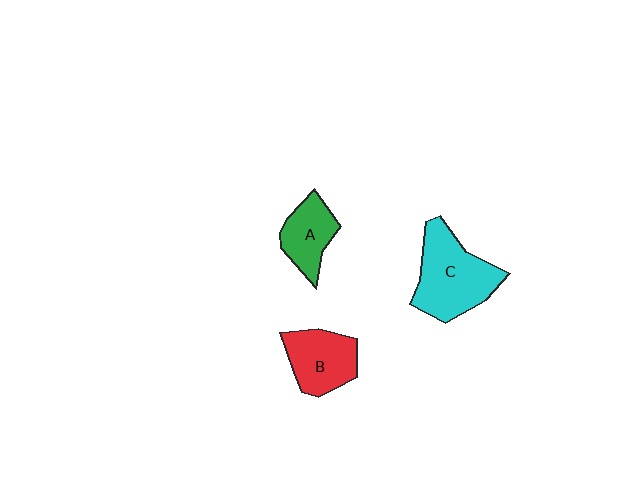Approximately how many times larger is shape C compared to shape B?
Approximately 1.5 times.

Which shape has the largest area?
Shape C (cyan).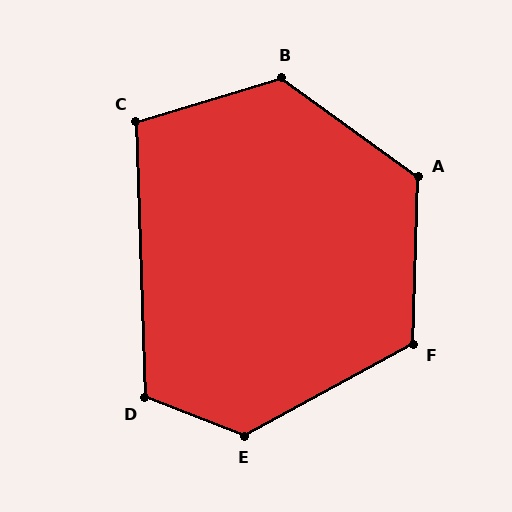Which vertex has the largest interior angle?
E, at approximately 131 degrees.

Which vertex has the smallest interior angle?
C, at approximately 105 degrees.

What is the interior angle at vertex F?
Approximately 120 degrees (obtuse).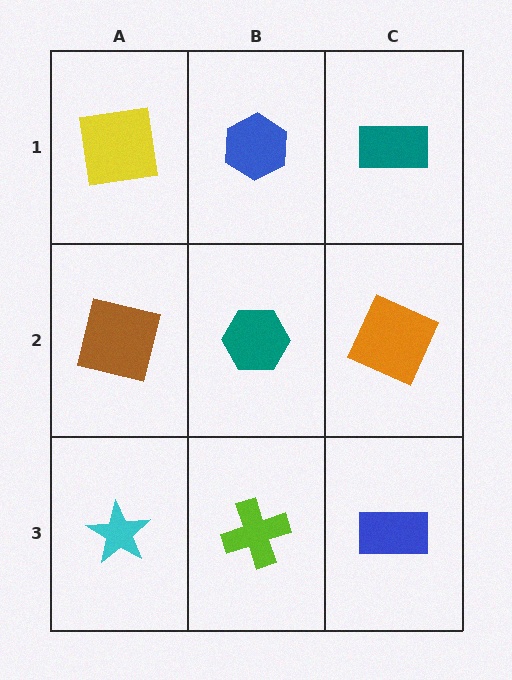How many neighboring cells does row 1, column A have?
2.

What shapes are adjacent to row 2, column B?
A blue hexagon (row 1, column B), a lime cross (row 3, column B), a brown square (row 2, column A), an orange square (row 2, column C).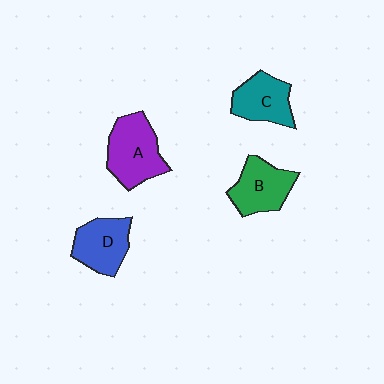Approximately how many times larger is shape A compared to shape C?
Approximately 1.3 times.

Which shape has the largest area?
Shape A (purple).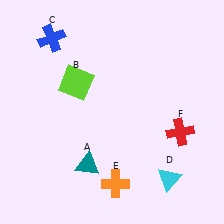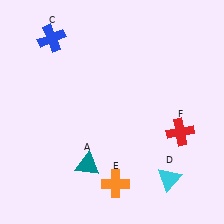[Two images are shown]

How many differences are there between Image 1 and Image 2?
There is 1 difference between the two images.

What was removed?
The lime square (B) was removed in Image 2.